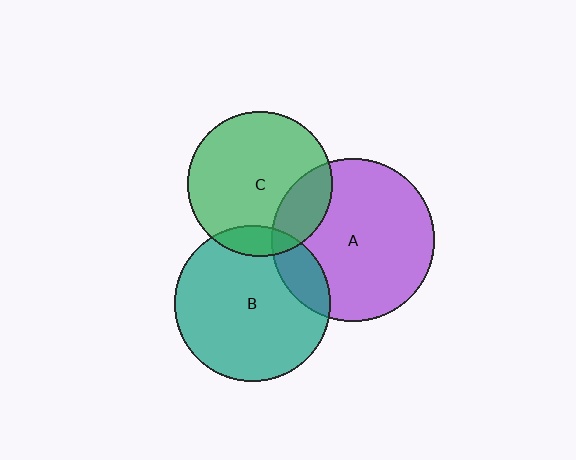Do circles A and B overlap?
Yes.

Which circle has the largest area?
Circle A (purple).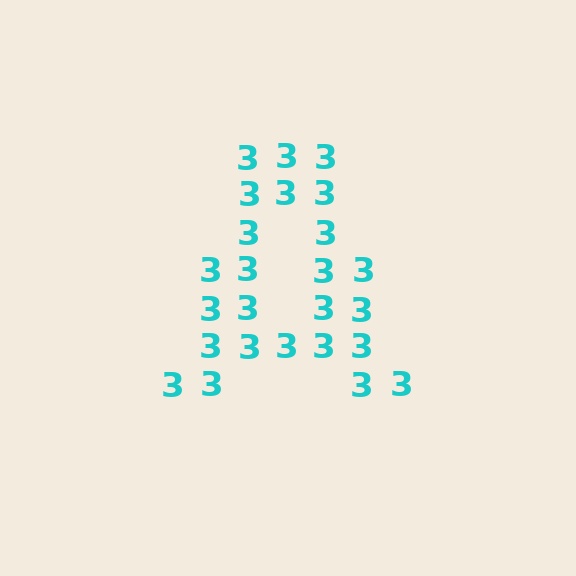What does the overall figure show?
The overall figure shows the letter A.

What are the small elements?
The small elements are digit 3's.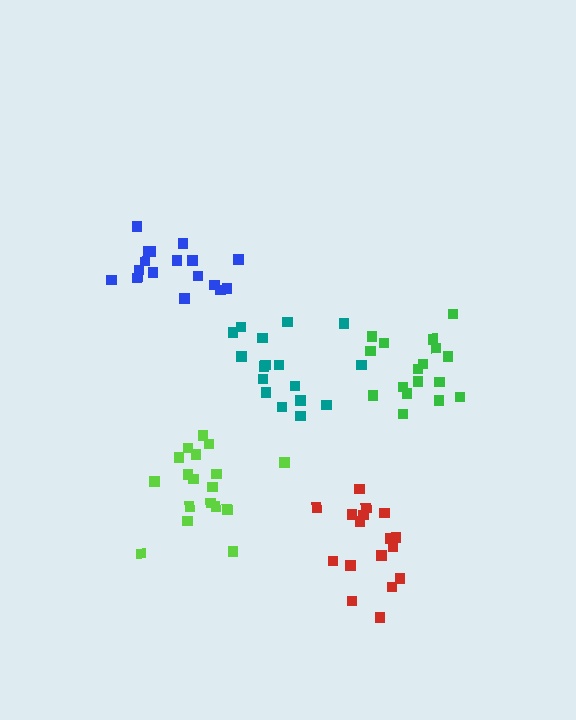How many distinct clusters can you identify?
There are 5 distinct clusters.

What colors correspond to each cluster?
The clusters are colored: blue, lime, green, teal, red.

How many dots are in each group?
Group 1: 17 dots, Group 2: 18 dots, Group 3: 17 dots, Group 4: 17 dots, Group 5: 17 dots (86 total).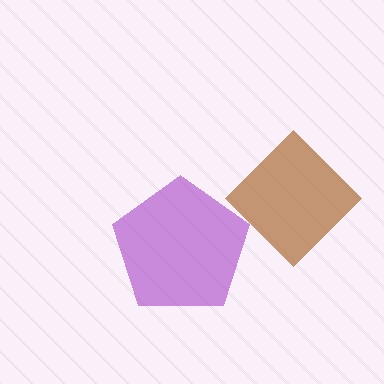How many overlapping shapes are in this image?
There are 2 overlapping shapes in the image.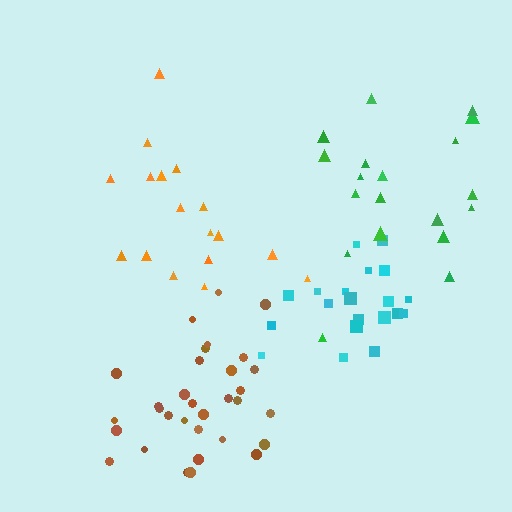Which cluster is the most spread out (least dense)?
Green.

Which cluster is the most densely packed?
Brown.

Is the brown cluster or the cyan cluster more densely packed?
Brown.